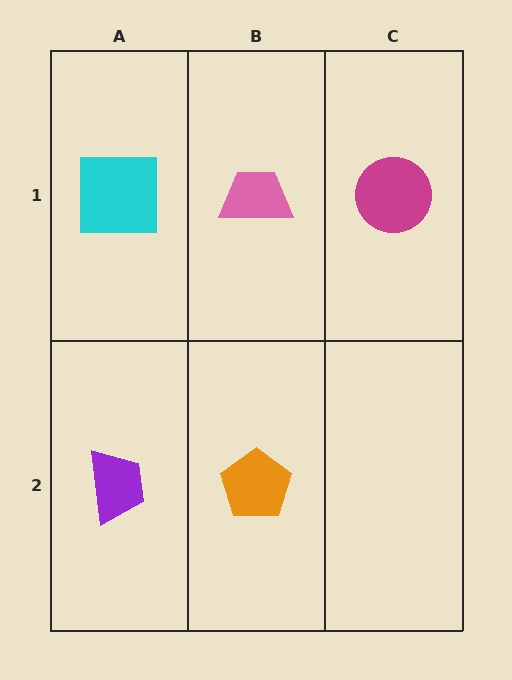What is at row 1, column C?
A magenta circle.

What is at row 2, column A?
A purple trapezoid.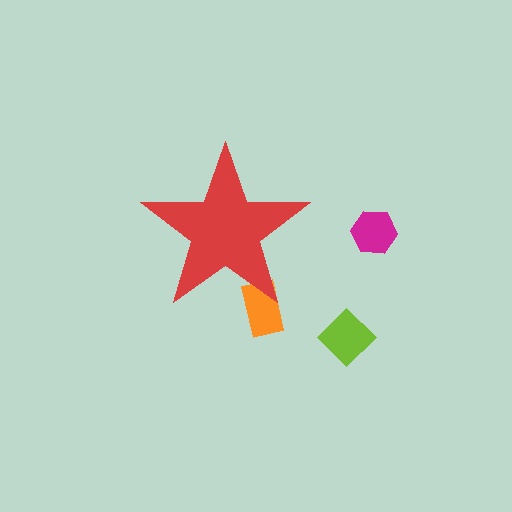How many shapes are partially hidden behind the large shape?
1 shape is partially hidden.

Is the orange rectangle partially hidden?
Yes, the orange rectangle is partially hidden behind the red star.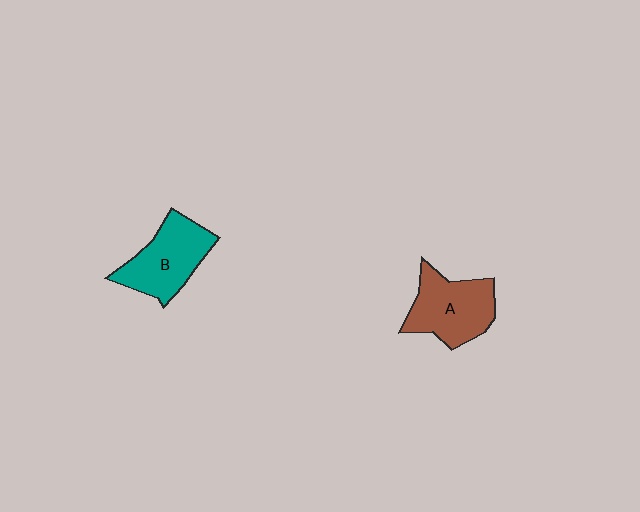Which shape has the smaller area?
Shape B (teal).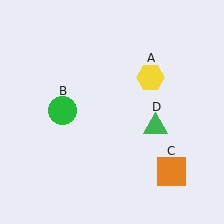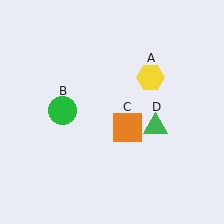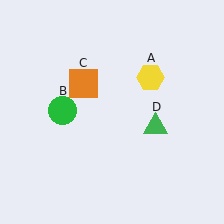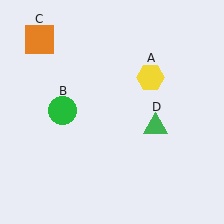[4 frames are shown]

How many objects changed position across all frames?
1 object changed position: orange square (object C).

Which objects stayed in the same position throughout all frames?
Yellow hexagon (object A) and green circle (object B) and green triangle (object D) remained stationary.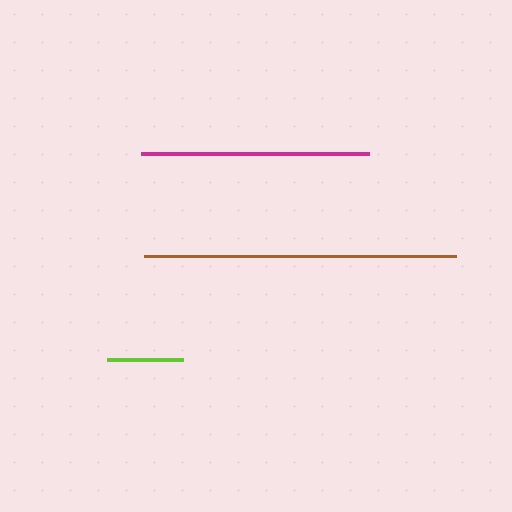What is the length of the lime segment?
The lime segment is approximately 77 pixels long.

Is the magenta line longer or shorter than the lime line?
The magenta line is longer than the lime line.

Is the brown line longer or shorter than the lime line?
The brown line is longer than the lime line.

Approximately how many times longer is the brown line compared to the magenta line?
The brown line is approximately 1.4 times the length of the magenta line.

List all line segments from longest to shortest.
From longest to shortest: brown, magenta, lime.